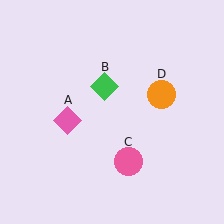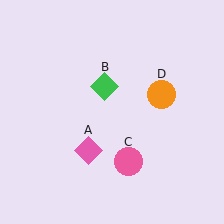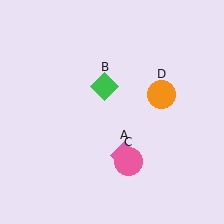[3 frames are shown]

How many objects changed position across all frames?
1 object changed position: pink diamond (object A).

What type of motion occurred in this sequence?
The pink diamond (object A) rotated counterclockwise around the center of the scene.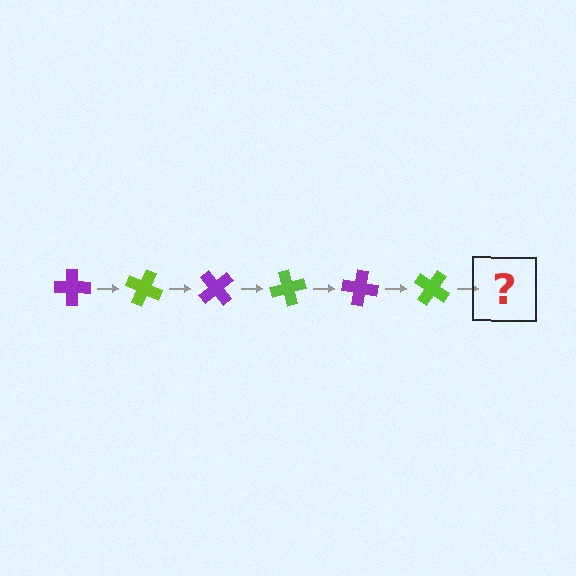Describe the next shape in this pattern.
It should be a purple cross, rotated 150 degrees from the start.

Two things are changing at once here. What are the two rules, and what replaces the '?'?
The two rules are that it rotates 25 degrees each step and the color cycles through purple and lime. The '?' should be a purple cross, rotated 150 degrees from the start.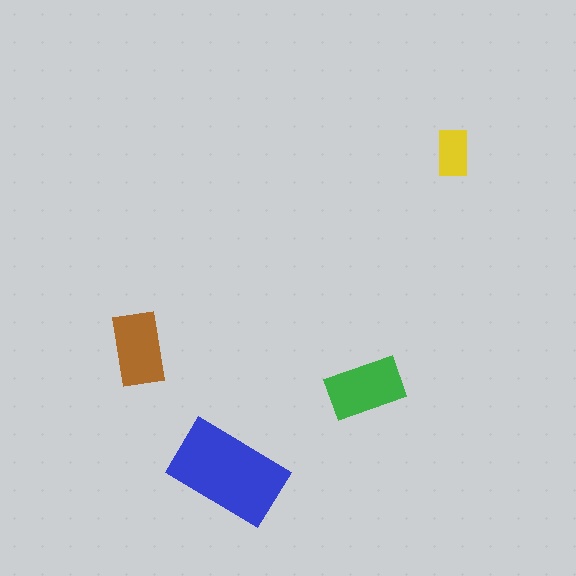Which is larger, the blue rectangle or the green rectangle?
The blue one.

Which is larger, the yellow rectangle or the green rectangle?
The green one.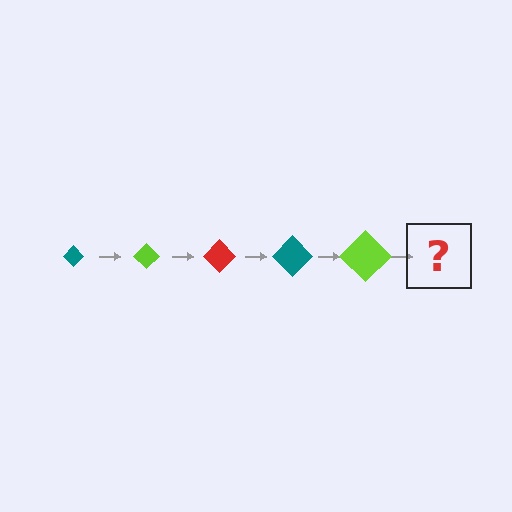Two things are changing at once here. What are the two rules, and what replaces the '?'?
The two rules are that the diamond grows larger each step and the color cycles through teal, lime, and red. The '?' should be a red diamond, larger than the previous one.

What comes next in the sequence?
The next element should be a red diamond, larger than the previous one.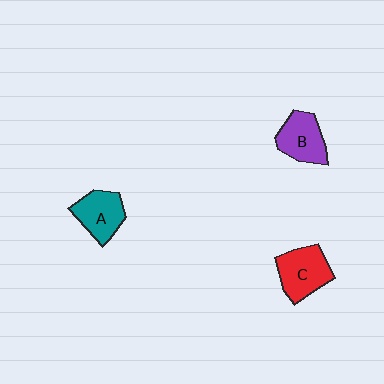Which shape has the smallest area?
Shape A (teal).